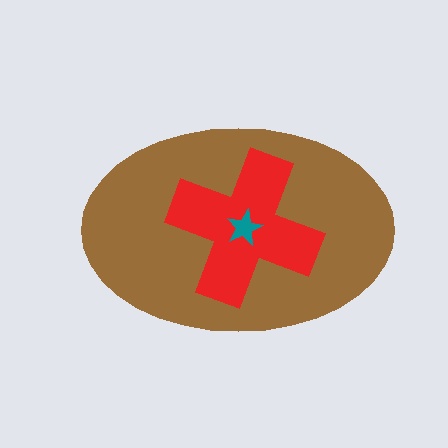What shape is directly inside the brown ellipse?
The red cross.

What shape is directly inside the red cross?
The teal star.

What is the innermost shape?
The teal star.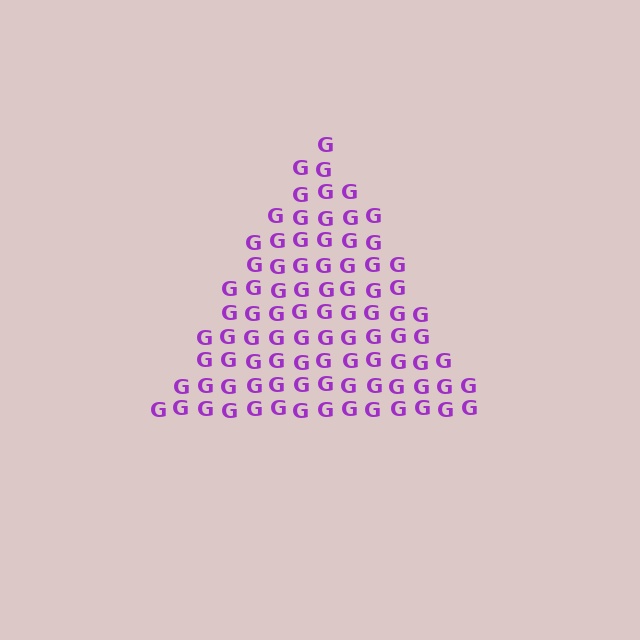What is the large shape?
The large shape is a triangle.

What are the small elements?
The small elements are letter G's.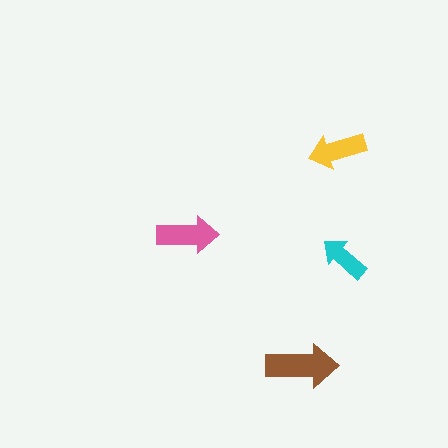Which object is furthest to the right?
The cyan arrow is rightmost.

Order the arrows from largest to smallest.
the brown one, the pink one, the yellow one, the cyan one.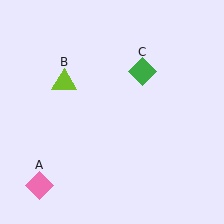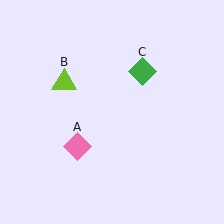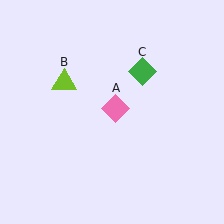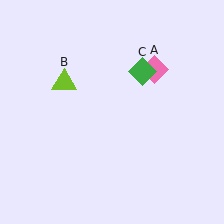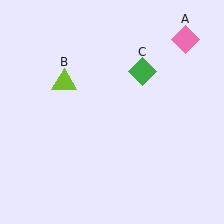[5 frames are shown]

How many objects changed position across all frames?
1 object changed position: pink diamond (object A).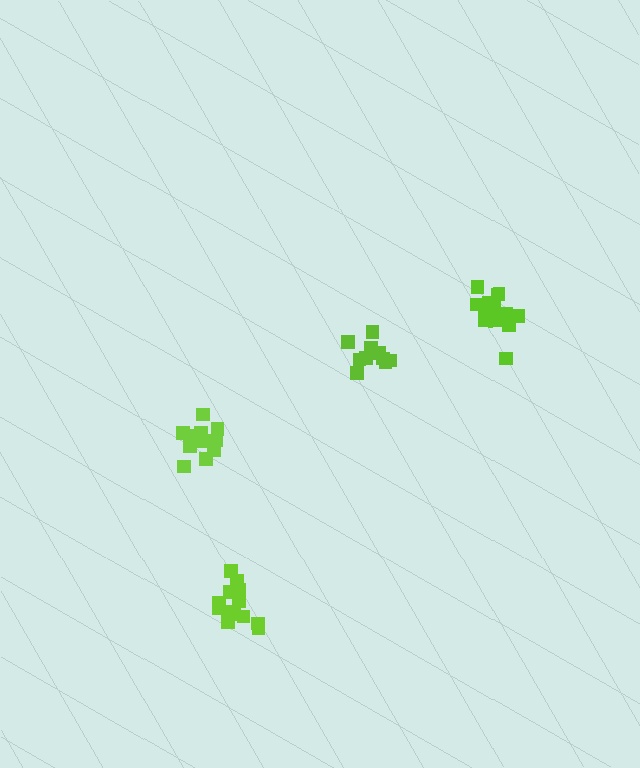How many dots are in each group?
Group 1: 12 dots, Group 2: 14 dots, Group 3: 15 dots, Group 4: 10 dots (51 total).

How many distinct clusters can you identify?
There are 4 distinct clusters.